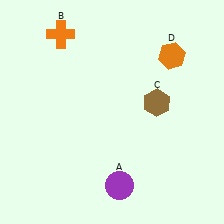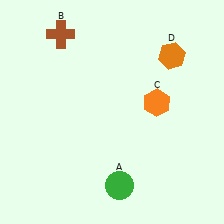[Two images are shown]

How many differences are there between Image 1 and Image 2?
There are 3 differences between the two images.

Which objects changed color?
A changed from purple to green. B changed from orange to brown. C changed from brown to orange.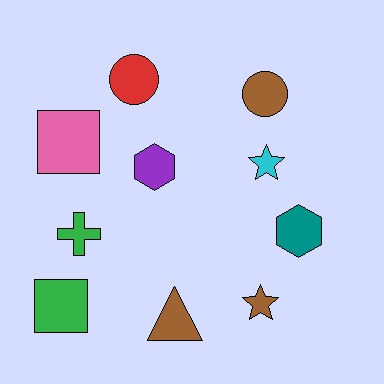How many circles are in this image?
There are 2 circles.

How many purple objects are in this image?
There is 1 purple object.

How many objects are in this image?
There are 10 objects.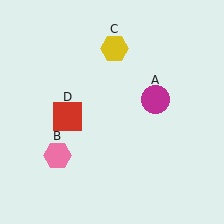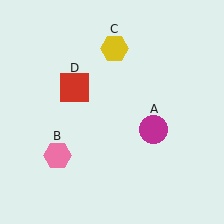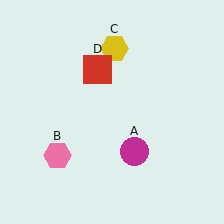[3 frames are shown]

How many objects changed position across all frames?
2 objects changed position: magenta circle (object A), red square (object D).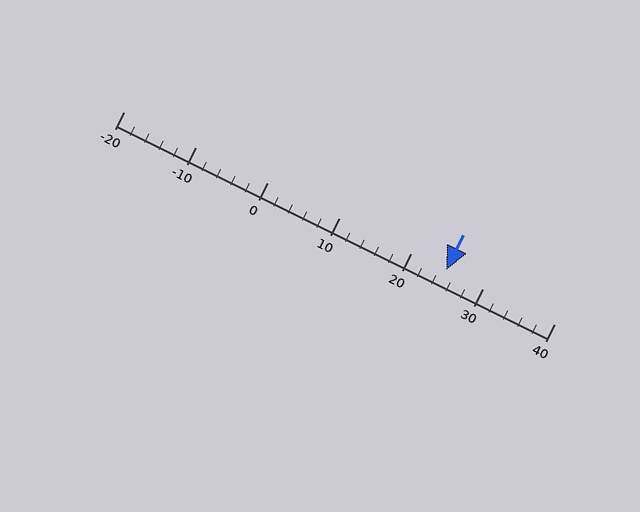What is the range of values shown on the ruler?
The ruler shows values from -20 to 40.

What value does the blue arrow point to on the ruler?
The blue arrow points to approximately 25.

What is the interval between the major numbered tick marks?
The major tick marks are spaced 10 units apart.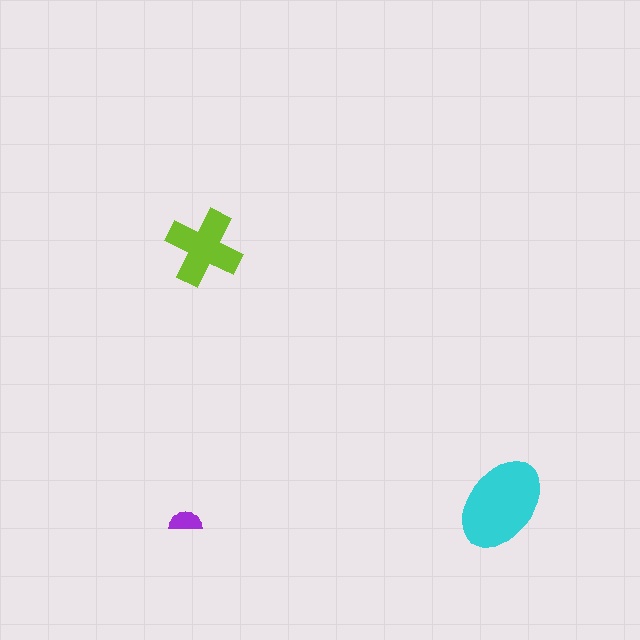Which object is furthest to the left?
The purple semicircle is leftmost.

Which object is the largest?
The cyan ellipse.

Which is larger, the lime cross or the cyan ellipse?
The cyan ellipse.